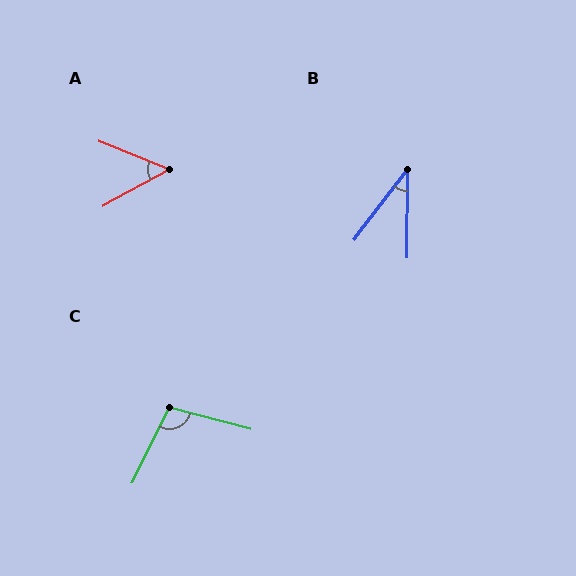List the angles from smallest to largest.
B (37°), A (51°), C (101°).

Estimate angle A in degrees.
Approximately 51 degrees.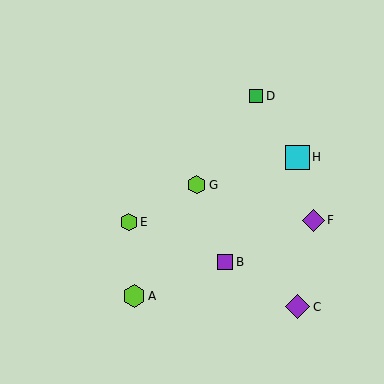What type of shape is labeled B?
Shape B is a purple square.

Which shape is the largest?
The purple diamond (labeled C) is the largest.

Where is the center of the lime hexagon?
The center of the lime hexagon is at (134, 296).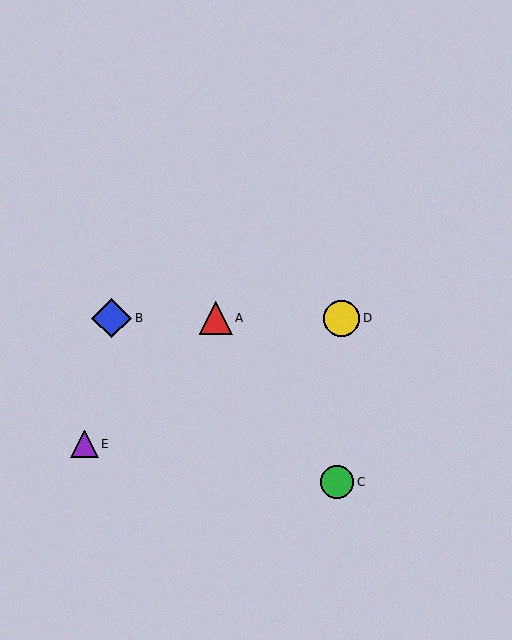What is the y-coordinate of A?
Object A is at y≈318.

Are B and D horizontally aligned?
Yes, both are at y≈318.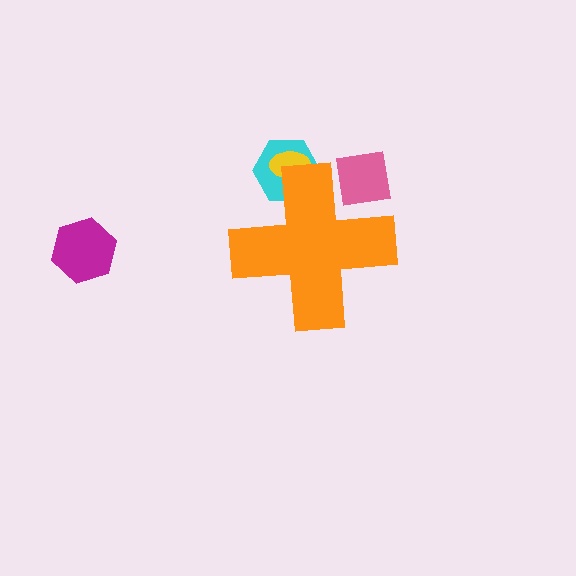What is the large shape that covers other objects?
An orange cross.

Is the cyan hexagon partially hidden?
Yes, the cyan hexagon is partially hidden behind the orange cross.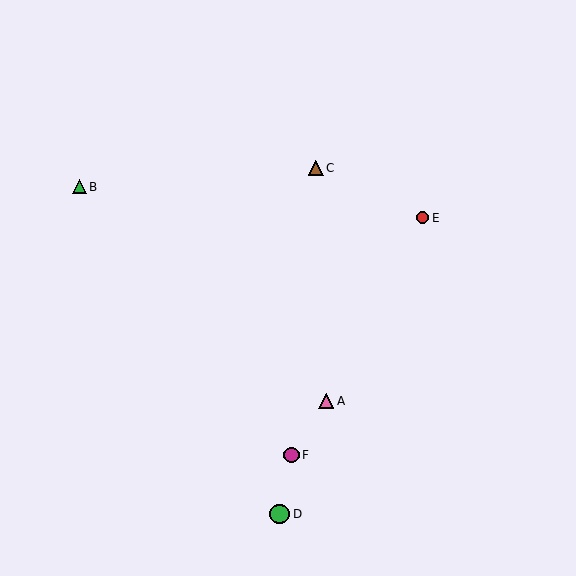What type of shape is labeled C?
Shape C is a brown triangle.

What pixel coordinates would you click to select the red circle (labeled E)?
Click at (423, 218) to select the red circle E.